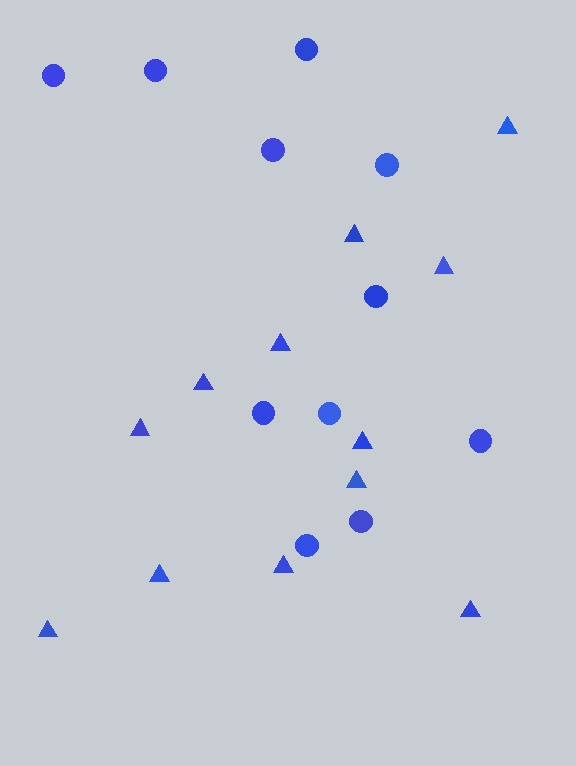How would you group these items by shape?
There are 2 groups: one group of triangles (12) and one group of circles (11).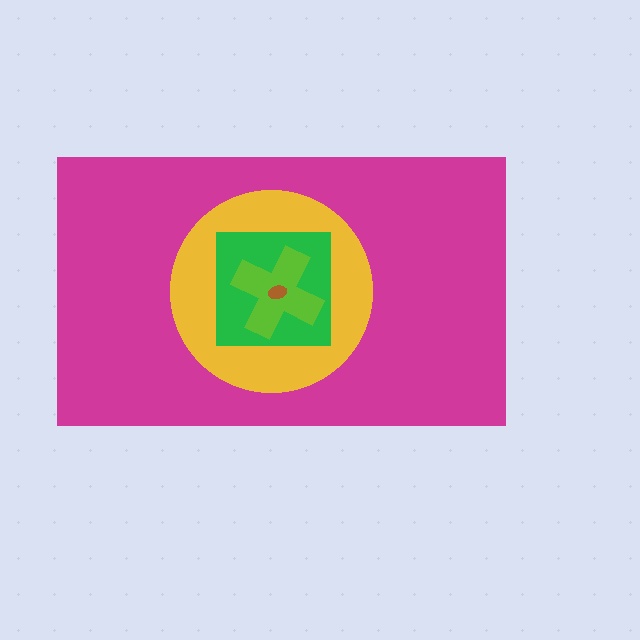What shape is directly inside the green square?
The lime cross.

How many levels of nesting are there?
5.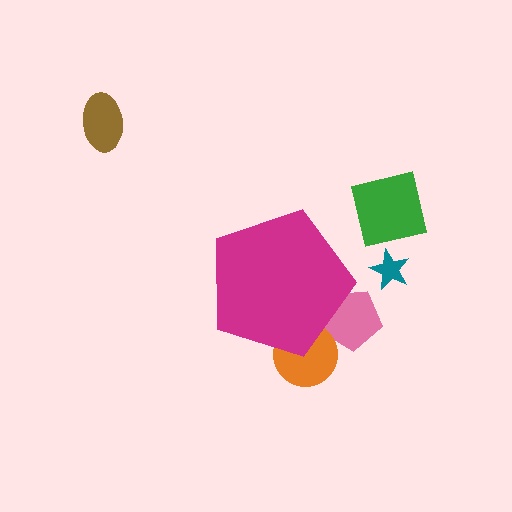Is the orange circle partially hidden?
Yes, the orange circle is partially hidden behind the magenta pentagon.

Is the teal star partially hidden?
No, the teal star is fully visible.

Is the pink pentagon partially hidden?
Yes, the pink pentagon is partially hidden behind the magenta pentagon.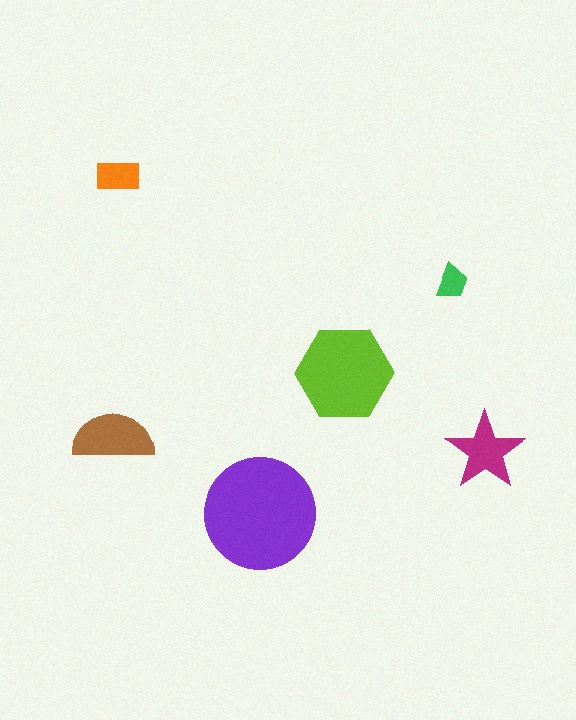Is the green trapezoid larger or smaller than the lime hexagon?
Smaller.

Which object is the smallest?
The green trapezoid.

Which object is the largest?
The purple circle.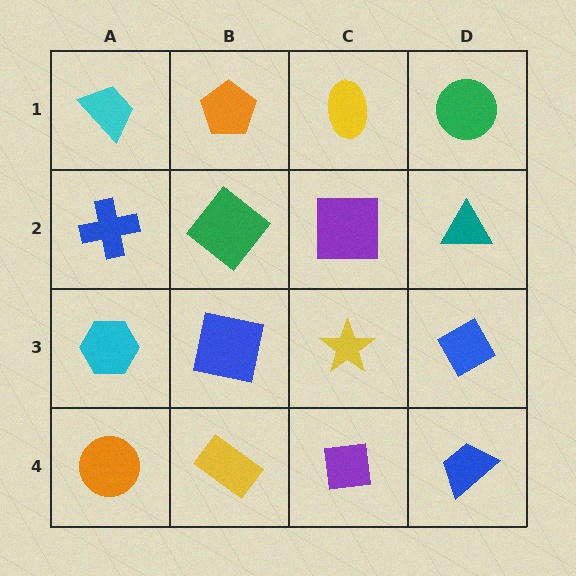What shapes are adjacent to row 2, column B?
An orange pentagon (row 1, column B), a blue square (row 3, column B), a blue cross (row 2, column A), a purple square (row 2, column C).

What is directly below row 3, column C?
A purple square.